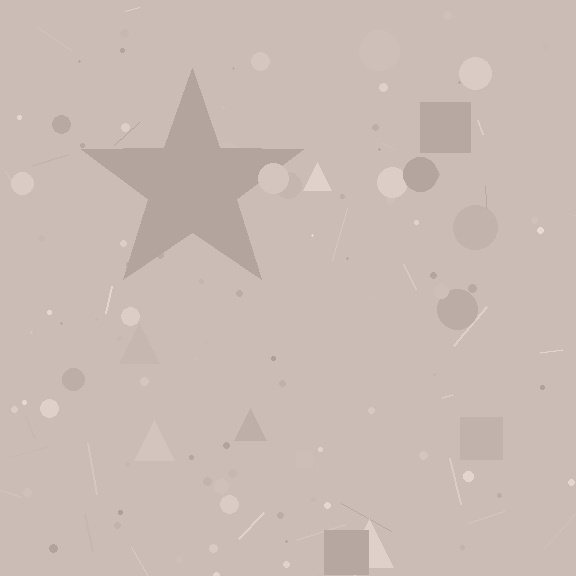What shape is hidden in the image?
A star is hidden in the image.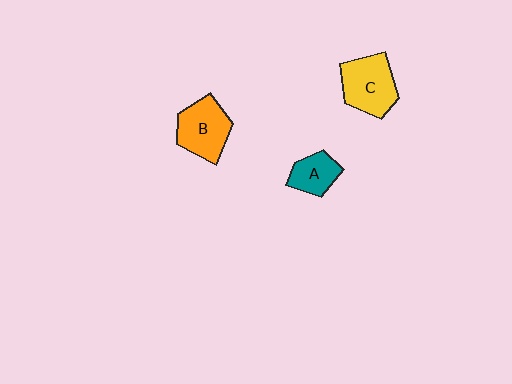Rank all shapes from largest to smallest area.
From largest to smallest: C (yellow), B (orange), A (teal).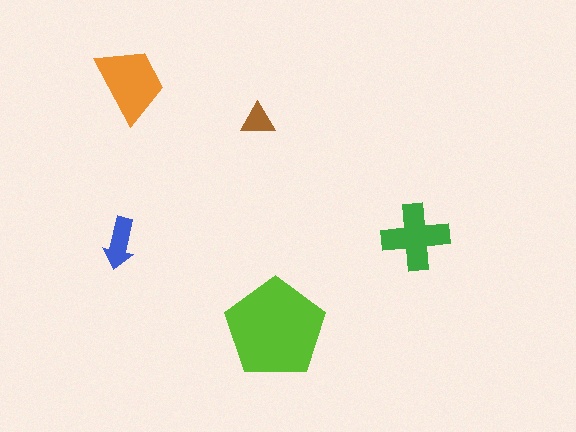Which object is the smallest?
The brown triangle.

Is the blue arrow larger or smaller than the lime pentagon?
Smaller.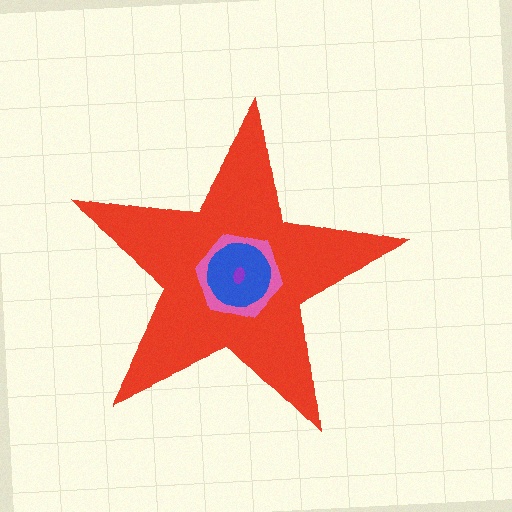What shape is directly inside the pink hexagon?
The blue circle.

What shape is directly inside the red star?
The pink hexagon.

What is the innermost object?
The purple ellipse.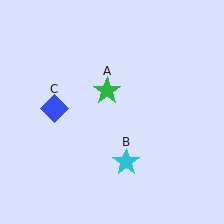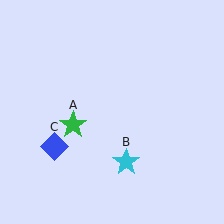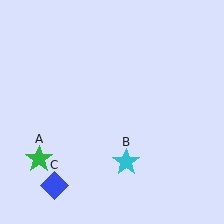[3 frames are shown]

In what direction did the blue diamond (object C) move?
The blue diamond (object C) moved down.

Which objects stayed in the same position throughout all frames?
Cyan star (object B) remained stationary.